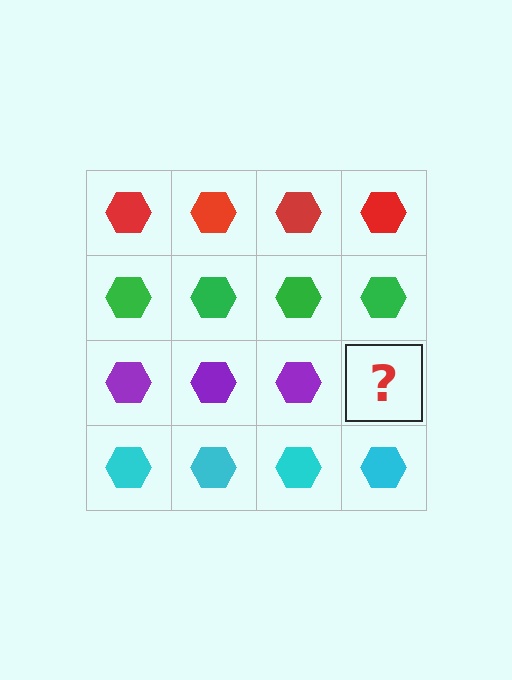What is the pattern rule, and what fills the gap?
The rule is that each row has a consistent color. The gap should be filled with a purple hexagon.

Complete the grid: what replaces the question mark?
The question mark should be replaced with a purple hexagon.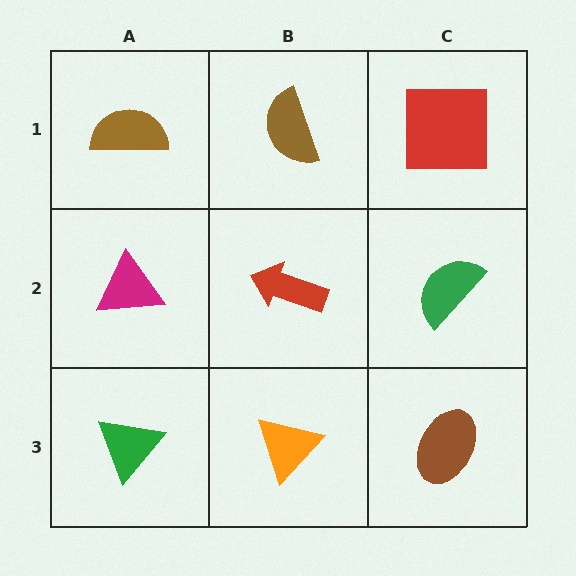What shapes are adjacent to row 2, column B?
A brown semicircle (row 1, column B), an orange triangle (row 3, column B), a magenta triangle (row 2, column A), a green semicircle (row 2, column C).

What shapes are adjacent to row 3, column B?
A red arrow (row 2, column B), a green triangle (row 3, column A), a brown ellipse (row 3, column C).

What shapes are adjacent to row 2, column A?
A brown semicircle (row 1, column A), a green triangle (row 3, column A), a red arrow (row 2, column B).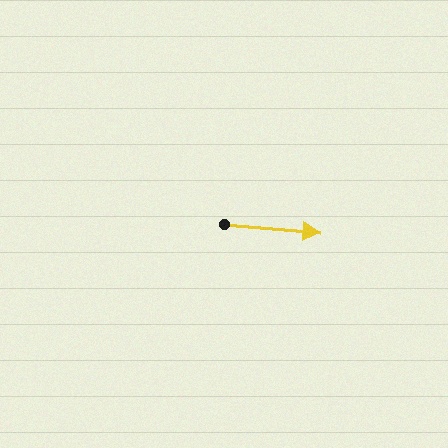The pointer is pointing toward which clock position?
Roughly 3 o'clock.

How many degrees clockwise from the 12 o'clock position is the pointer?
Approximately 95 degrees.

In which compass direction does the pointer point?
East.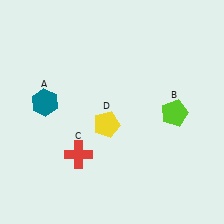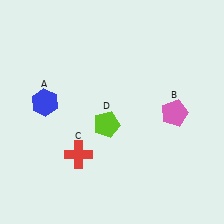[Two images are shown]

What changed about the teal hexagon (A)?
In Image 1, A is teal. In Image 2, it changed to blue.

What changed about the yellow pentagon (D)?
In Image 1, D is yellow. In Image 2, it changed to lime.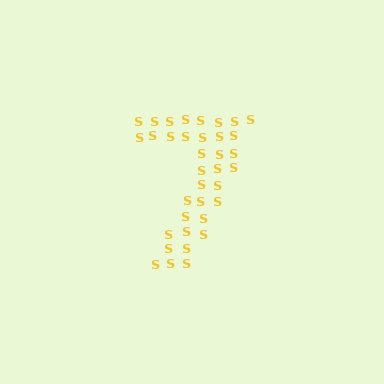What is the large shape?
The large shape is the digit 7.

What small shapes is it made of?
It is made of small letter S's.